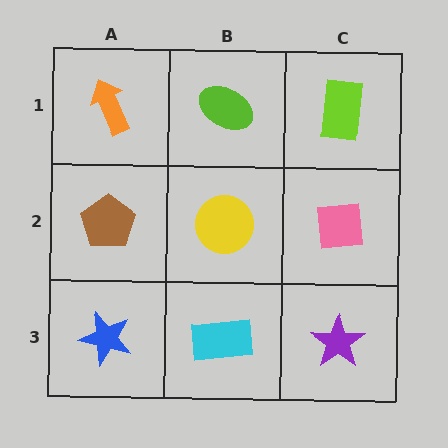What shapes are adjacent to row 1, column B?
A yellow circle (row 2, column B), an orange arrow (row 1, column A), a lime rectangle (row 1, column C).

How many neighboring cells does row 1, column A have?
2.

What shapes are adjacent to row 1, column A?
A brown pentagon (row 2, column A), a lime ellipse (row 1, column B).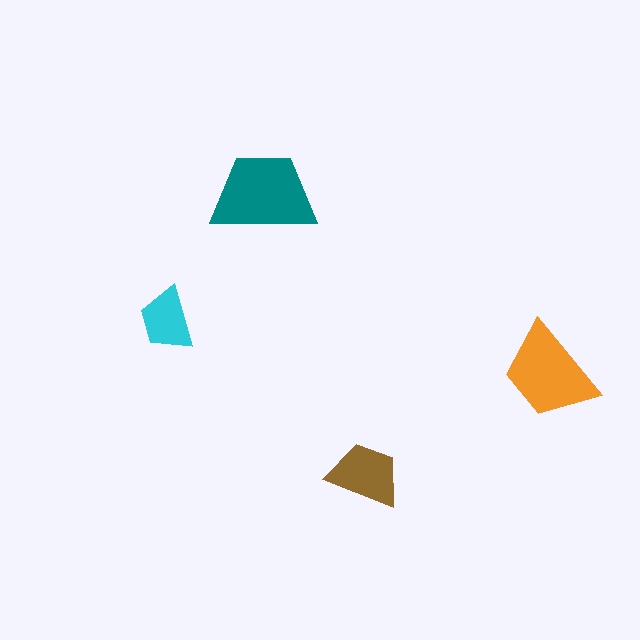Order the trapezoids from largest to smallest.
the teal one, the orange one, the brown one, the cyan one.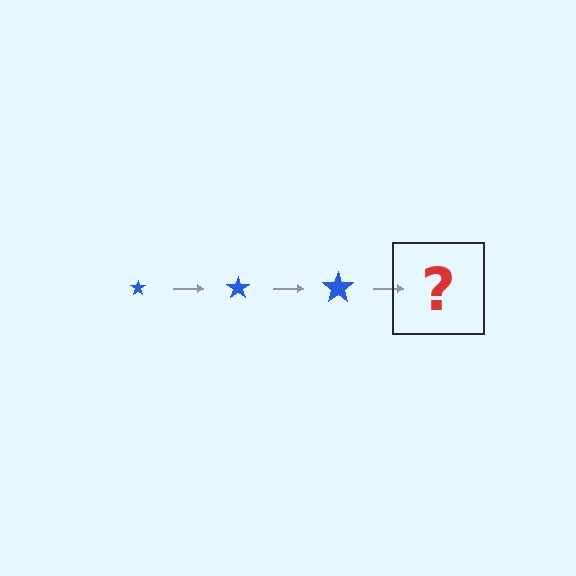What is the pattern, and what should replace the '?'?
The pattern is that the star gets progressively larger each step. The '?' should be a blue star, larger than the previous one.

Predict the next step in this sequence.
The next step is a blue star, larger than the previous one.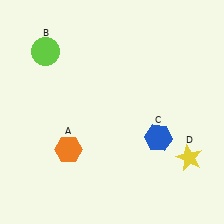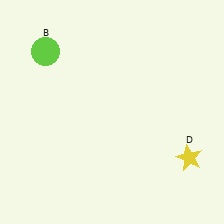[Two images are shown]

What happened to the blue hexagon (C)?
The blue hexagon (C) was removed in Image 2. It was in the bottom-right area of Image 1.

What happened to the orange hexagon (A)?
The orange hexagon (A) was removed in Image 2. It was in the bottom-left area of Image 1.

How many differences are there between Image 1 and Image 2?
There are 2 differences between the two images.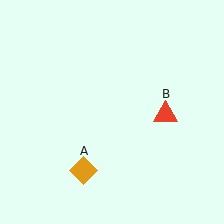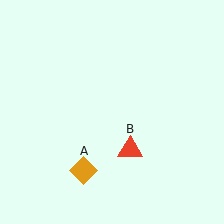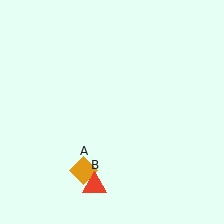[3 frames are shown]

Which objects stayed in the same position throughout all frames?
Orange diamond (object A) remained stationary.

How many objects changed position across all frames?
1 object changed position: red triangle (object B).